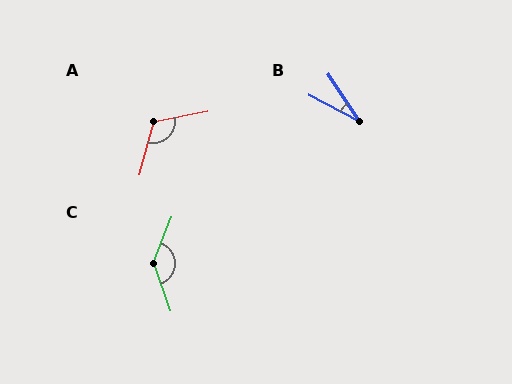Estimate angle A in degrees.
Approximately 117 degrees.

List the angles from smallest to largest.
B (29°), A (117°), C (138°).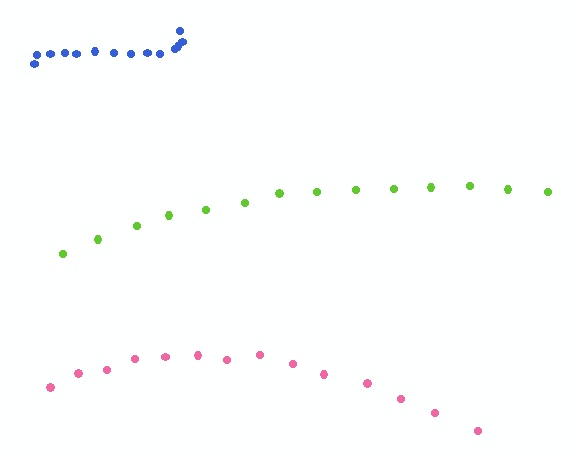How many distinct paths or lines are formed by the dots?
There are 3 distinct paths.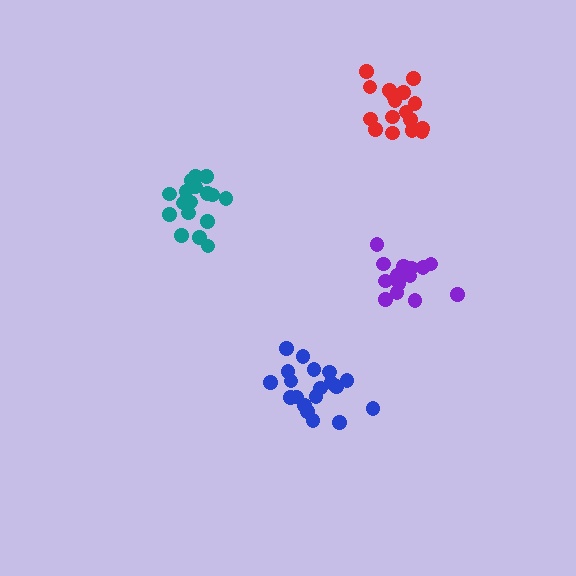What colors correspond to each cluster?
The clusters are colored: blue, teal, purple, red.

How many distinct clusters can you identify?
There are 4 distinct clusters.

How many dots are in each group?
Group 1: 19 dots, Group 2: 19 dots, Group 3: 15 dots, Group 4: 17 dots (70 total).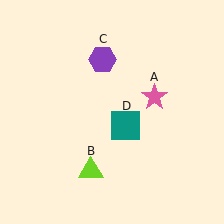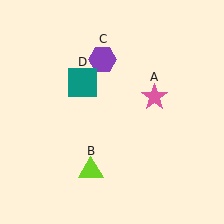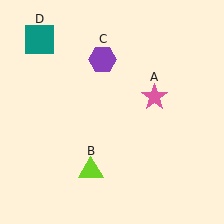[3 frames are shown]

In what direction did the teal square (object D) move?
The teal square (object D) moved up and to the left.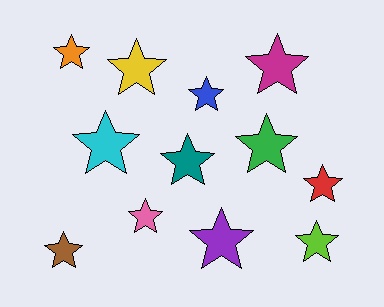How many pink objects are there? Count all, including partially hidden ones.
There is 1 pink object.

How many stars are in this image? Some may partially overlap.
There are 12 stars.